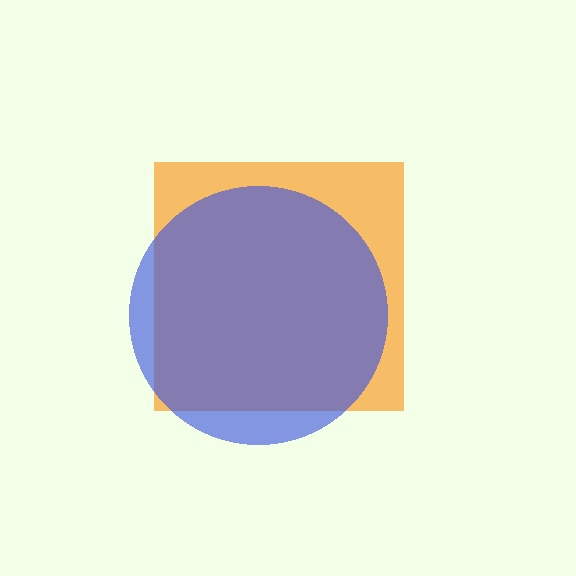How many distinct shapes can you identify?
There are 2 distinct shapes: an orange square, a blue circle.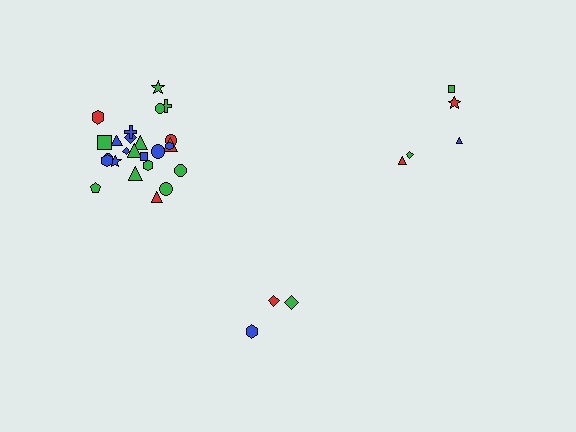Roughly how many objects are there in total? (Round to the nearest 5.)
Roughly 35 objects in total.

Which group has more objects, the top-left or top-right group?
The top-left group.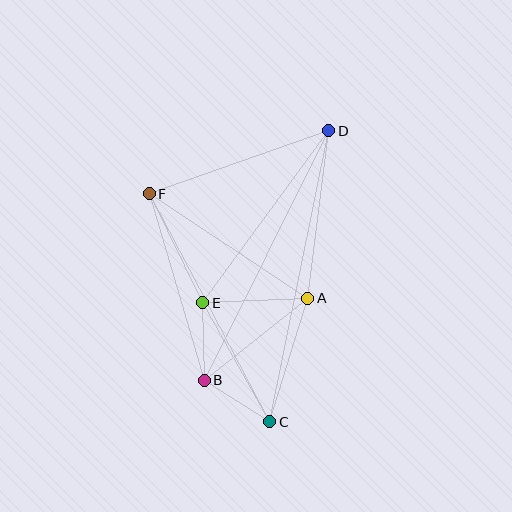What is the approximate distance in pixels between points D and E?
The distance between D and E is approximately 213 pixels.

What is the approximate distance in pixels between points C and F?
The distance between C and F is approximately 258 pixels.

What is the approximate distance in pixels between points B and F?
The distance between B and F is approximately 194 pixels.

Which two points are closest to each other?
Points B and E are closest to each other.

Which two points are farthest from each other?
Points C and D are farthest from each other.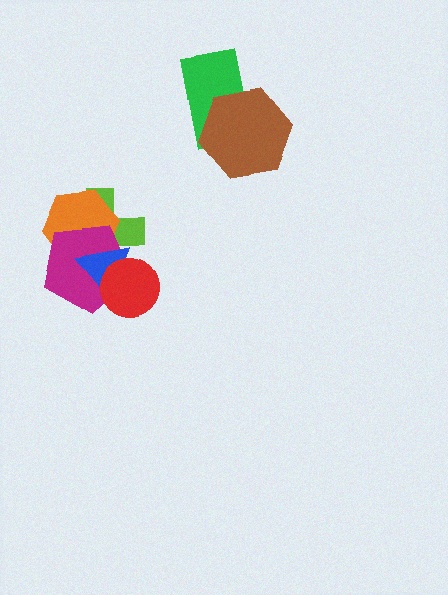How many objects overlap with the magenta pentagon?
4 objects overlap with the magenta pentagon.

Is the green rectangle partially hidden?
Yes, it is partially covered by another shape.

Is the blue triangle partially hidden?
Yes, it is partially covered by another shape.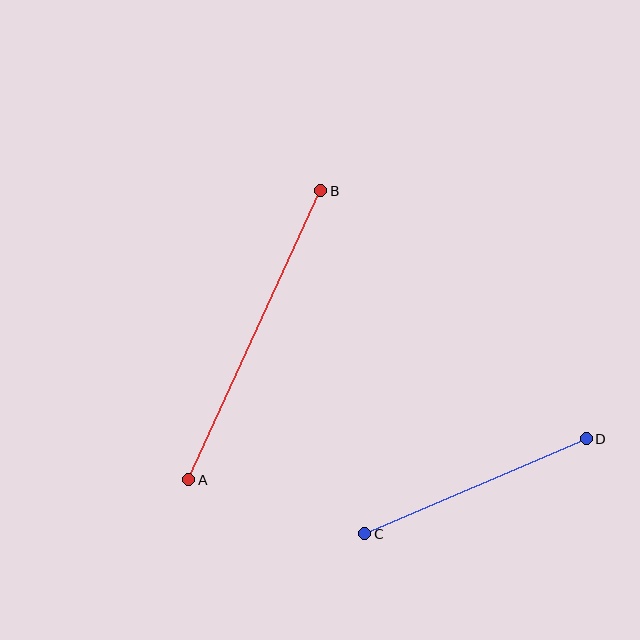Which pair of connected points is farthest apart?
Points A and B are farthest apart.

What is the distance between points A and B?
The distance is approximately 318 pixels.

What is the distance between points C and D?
The distance is approximately 241 pixels.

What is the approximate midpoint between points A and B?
The midpoint is at approximately (255, 335) pixels.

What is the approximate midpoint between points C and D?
The midpoint is at approximately (476, 486) pixels.